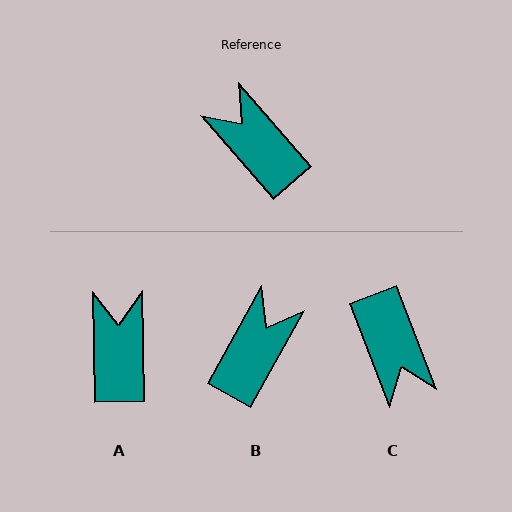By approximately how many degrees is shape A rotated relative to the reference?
Approximately 40 degrees clockwise.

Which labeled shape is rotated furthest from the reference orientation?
C, about 160 degrees away.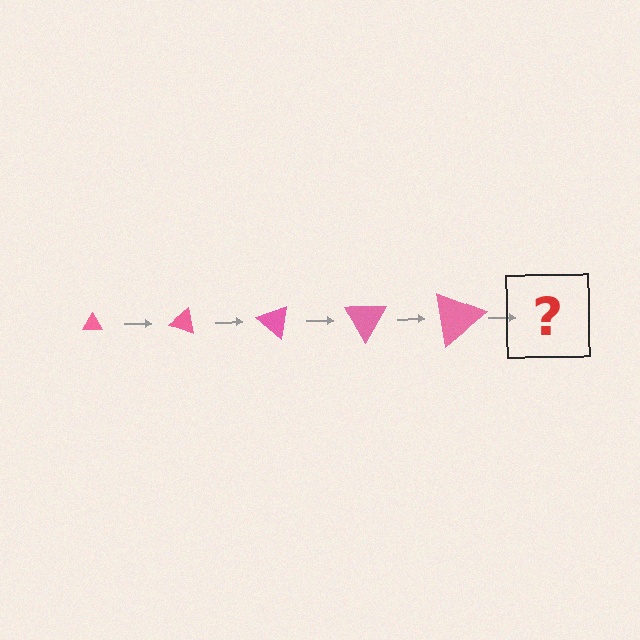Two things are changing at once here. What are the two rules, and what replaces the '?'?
The two rules are that the triangle grows larger each step and it rotates 20 degrees each step. The '?' should be a triangle, larger than the previous one and rotated 100 degrees from the start.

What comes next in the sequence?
The next element should be a triangle, larger than the previous one and rotated 100 degrees from the start.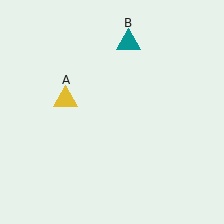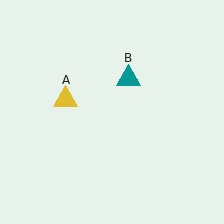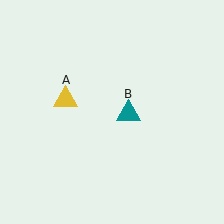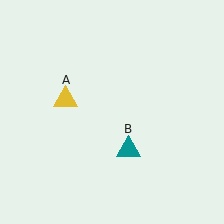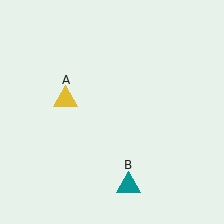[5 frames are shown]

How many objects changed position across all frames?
1 object changed position: teal triangle (object B).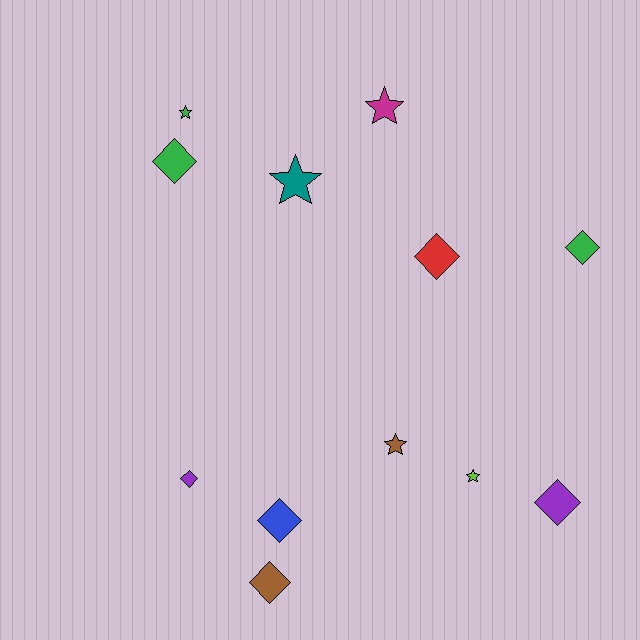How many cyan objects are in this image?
There are no cyan objects.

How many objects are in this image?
There are 12 objects.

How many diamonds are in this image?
There are 7 diamonds.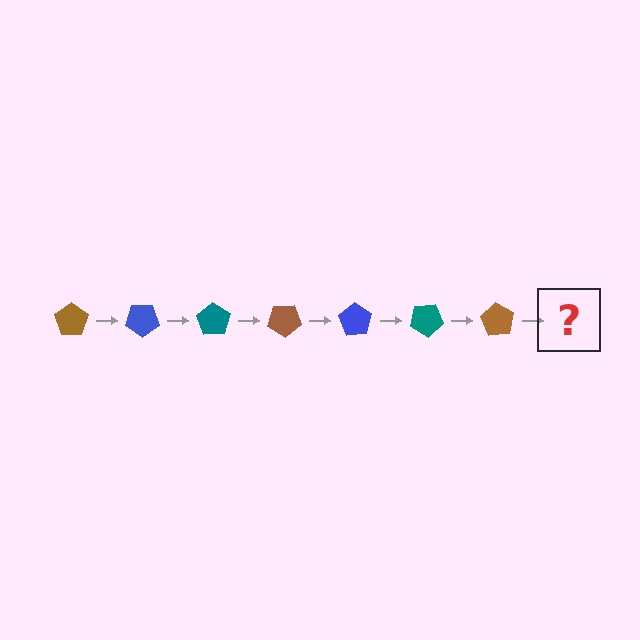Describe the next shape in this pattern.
It should be a blue pentagon, rotated 245 degrees from the start.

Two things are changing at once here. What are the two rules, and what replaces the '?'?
The two rules are that it rotates 35 degrees each step and the color cycles through brown, blue, and teal. The '?' should be a blue pentagon, rotated 245 degrees from the start.